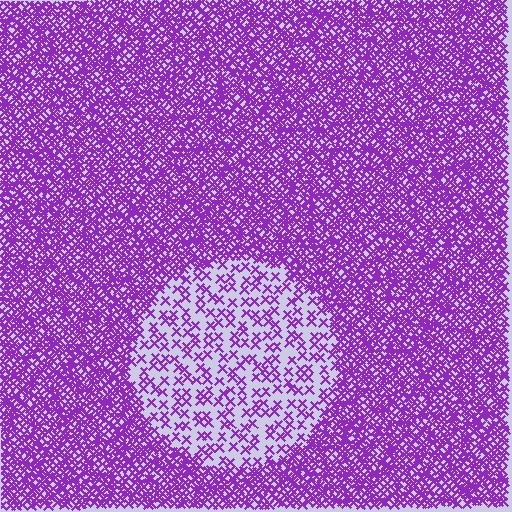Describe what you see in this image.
The image contains small purple elements arranged at two different densities. A circle-shaped region is visible where the elements are less densely packed than the surrounding area.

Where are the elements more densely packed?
The elements are more densely packed outside the circle boundary.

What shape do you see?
I see a circle.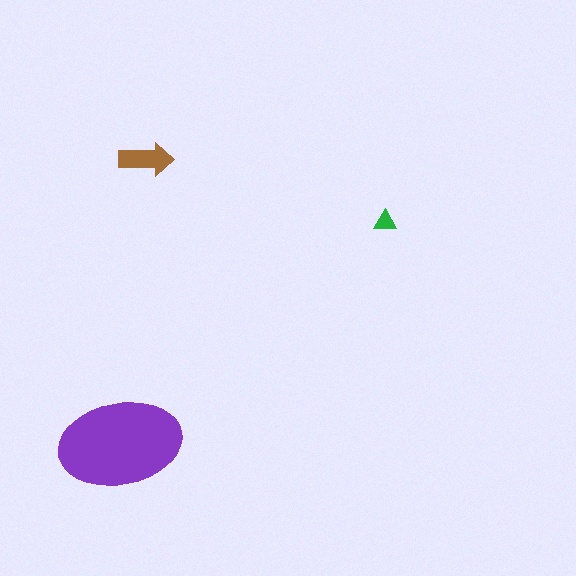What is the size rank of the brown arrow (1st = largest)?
2nd.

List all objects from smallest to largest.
The green triangle, the brown arrow, the purple ellipse.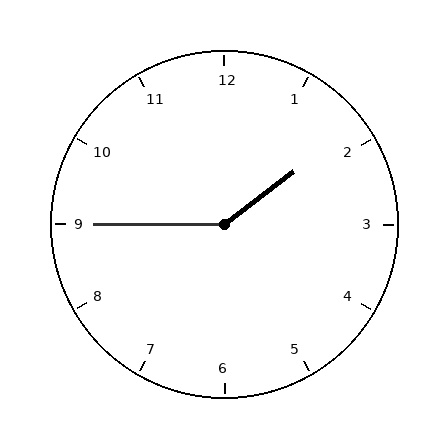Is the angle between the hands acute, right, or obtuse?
It is obtuse.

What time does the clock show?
1:45.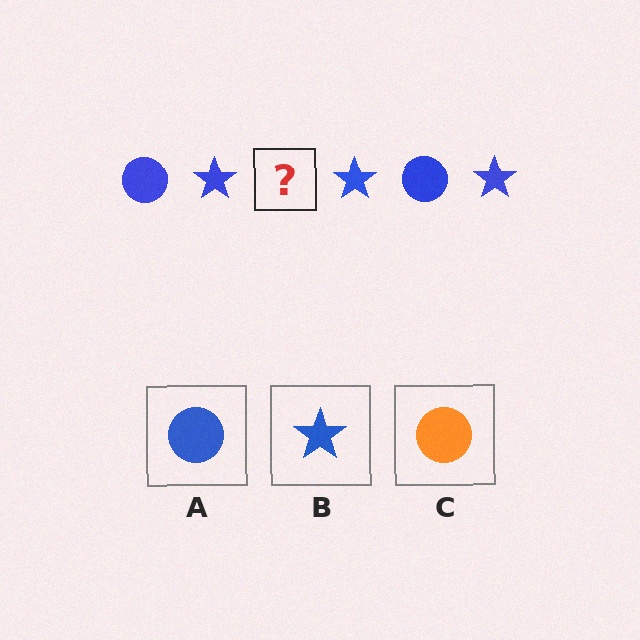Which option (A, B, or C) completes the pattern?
A.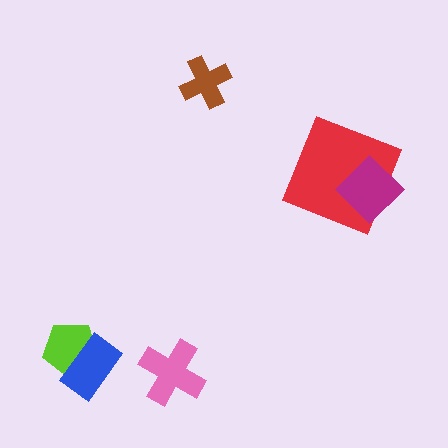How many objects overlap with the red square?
1 object overlaps with the red square.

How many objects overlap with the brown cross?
0 objects overlap with the brown cross.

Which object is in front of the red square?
The magenta diamond is in front of the red square.